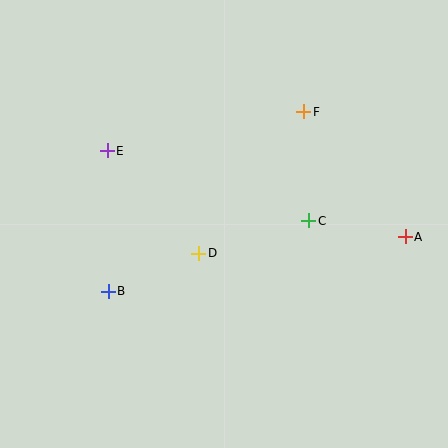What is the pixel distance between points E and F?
The distance between E and F is 200 pixels.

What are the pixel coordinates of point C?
Point C is at (309, 221).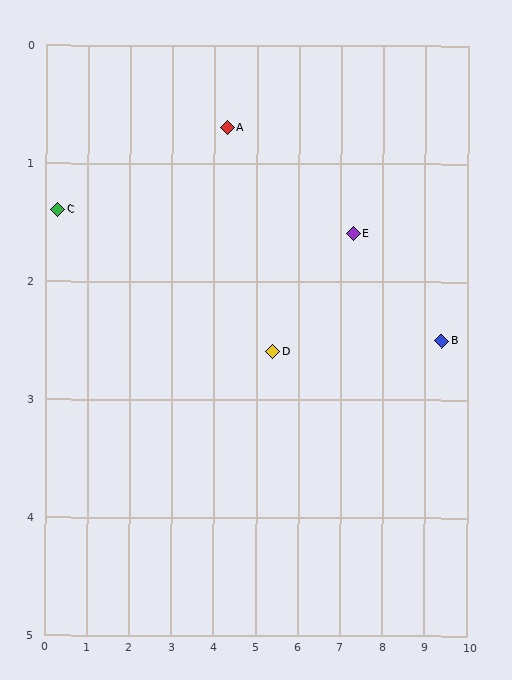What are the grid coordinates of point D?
Point D is at approximately (5.4, 2.6).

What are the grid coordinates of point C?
Point C is at approximately (0.3, 1.4).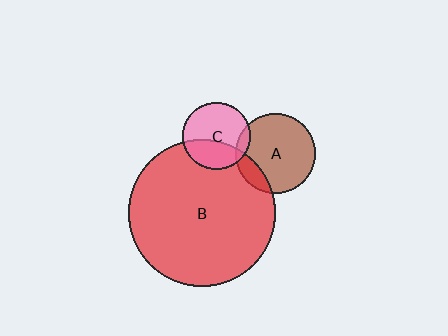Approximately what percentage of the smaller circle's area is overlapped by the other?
Approximately 10%.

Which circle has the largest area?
Circle B (red).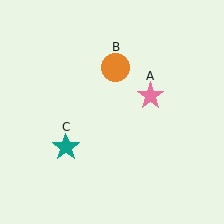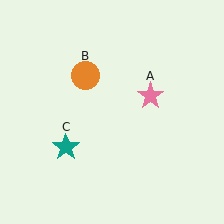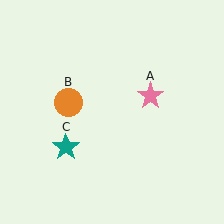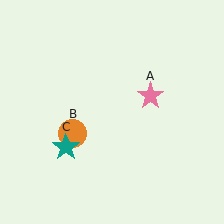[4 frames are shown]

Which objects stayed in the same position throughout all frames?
Pink star (object A) and teal star (object C) remained stationary.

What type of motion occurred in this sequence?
The orange circle (object B) rotated counterclockwise around the center of the scene.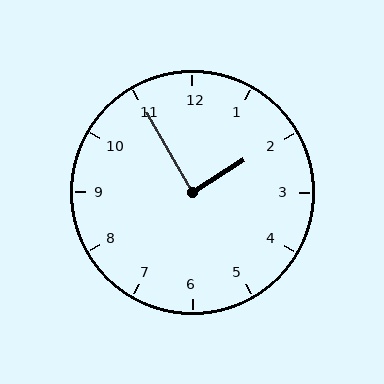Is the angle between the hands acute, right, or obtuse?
It is right.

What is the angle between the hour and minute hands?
Approximately 88 degrees.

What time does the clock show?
1:55.